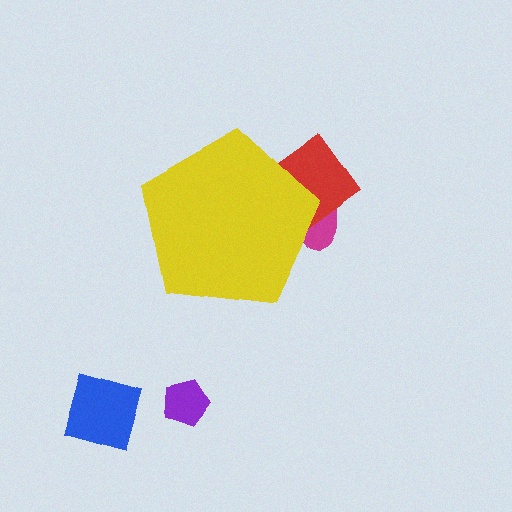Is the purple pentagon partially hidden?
No, the purple pentagon is fully visible.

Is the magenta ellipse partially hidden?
Yes, the magenta ellipse is partially hidden behind the yellow pentagon.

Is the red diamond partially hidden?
Yes, the red diamond is partially hidden behind the yellow pentagon.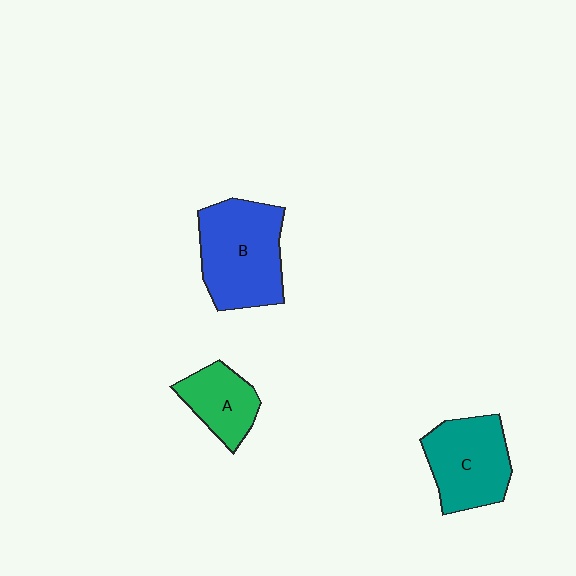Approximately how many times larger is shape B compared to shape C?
Approximately 1.2 times.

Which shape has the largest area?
Shape B (blue).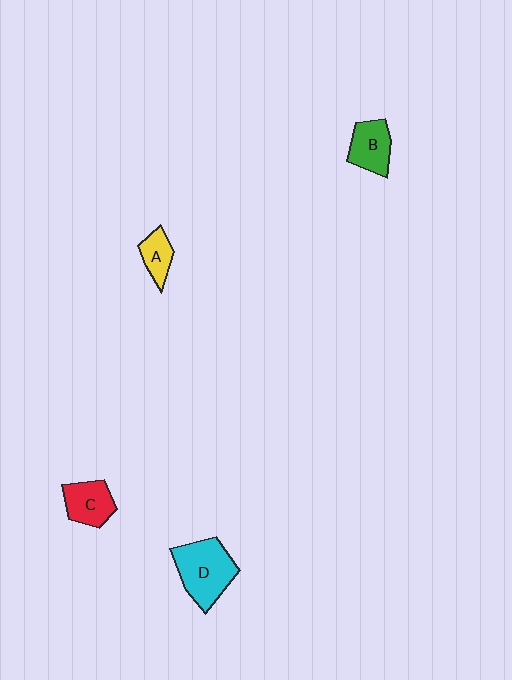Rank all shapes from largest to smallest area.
From largest to smallest: D (cyan), C (red), B (green), A (yellow).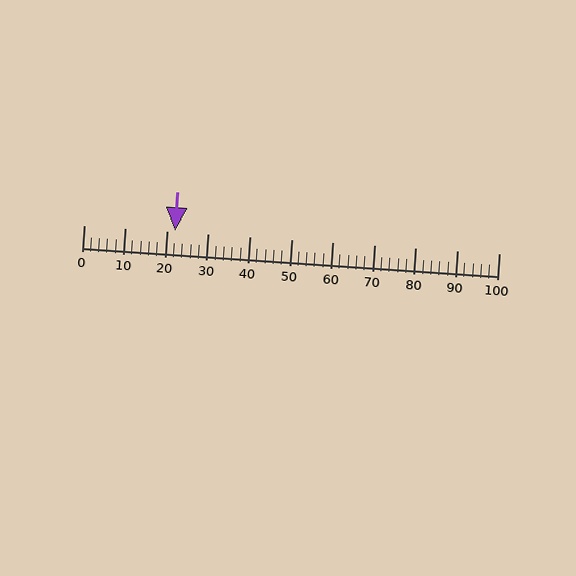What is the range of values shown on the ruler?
The ruler shows values from 0 to 100.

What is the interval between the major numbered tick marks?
The major tick marks are spaced 10 units apart.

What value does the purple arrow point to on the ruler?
The purple arrow points to approximately 22.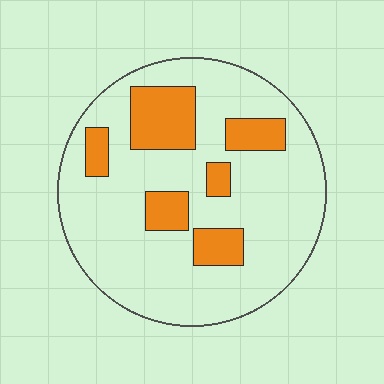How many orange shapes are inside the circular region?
6.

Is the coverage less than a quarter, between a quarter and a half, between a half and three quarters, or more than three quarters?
Less than a quarter.